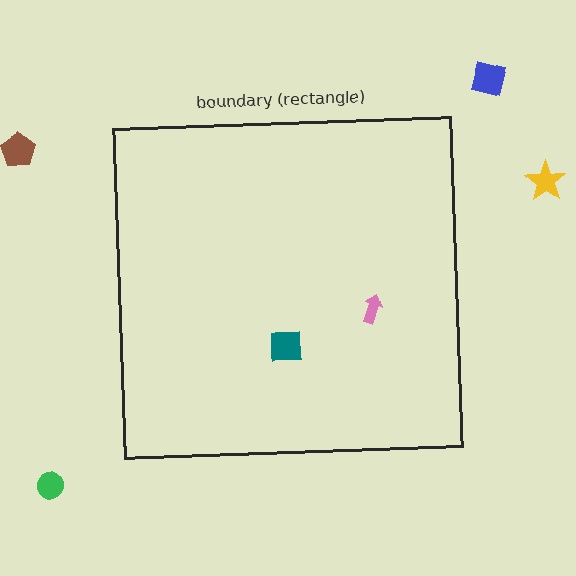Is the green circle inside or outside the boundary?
Outside.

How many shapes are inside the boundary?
2 inside, 4 outside.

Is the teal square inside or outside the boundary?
Inside.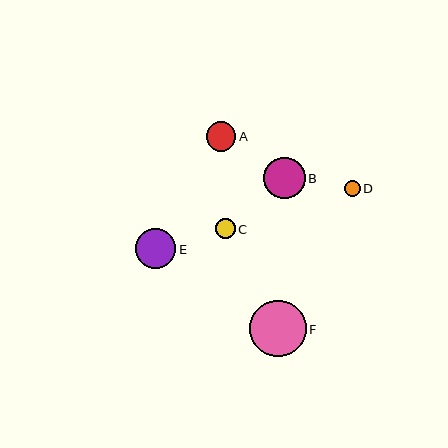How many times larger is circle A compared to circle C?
Circle A is approximately 1.5 times the size of circle C.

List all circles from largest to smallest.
From largest to smallest: F, B, E, A, C, D.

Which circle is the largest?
Circle F is the largest with a size of approximately 56 pixels.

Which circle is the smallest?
Circle D is the smallest with a size of approximately 16 pixels.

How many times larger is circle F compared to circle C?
Circle F is approximately 2.8 times the size of circle C.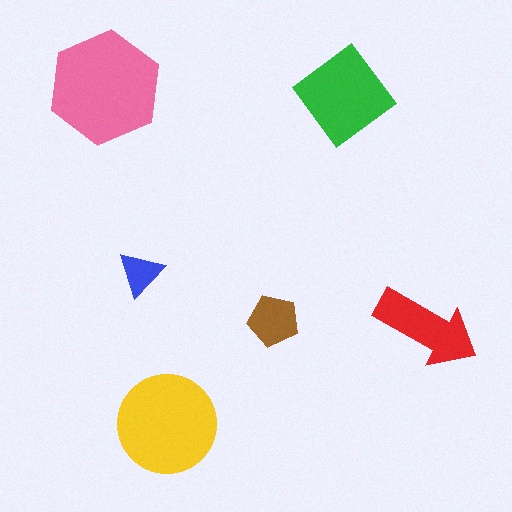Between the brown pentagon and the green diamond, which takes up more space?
The green diamond.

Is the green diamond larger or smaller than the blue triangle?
Larger.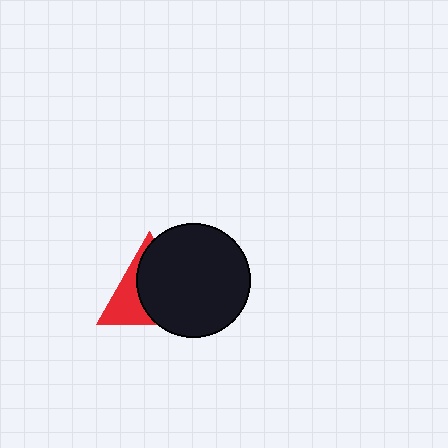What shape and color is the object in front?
The object in front is a black circle.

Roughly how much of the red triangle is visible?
A small part of it is visible (roughly 38%).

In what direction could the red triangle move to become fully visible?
The red triangle could move left. That would shift it out from behind the black circle entirely.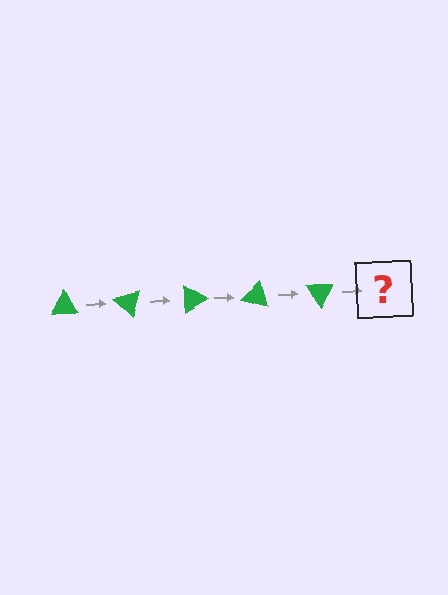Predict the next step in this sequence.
The next step is a green triangle rotated 225 degrees.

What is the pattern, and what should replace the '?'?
The pattern is that the triangle rotates 45 degrees each step. The '?' should be a green triangle rotated 225 degrees.